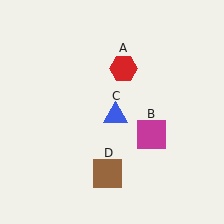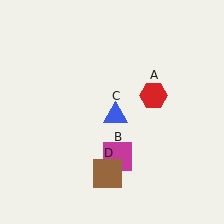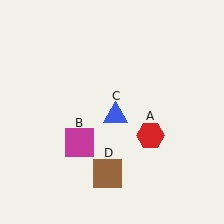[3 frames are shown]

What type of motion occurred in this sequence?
The red hexagon (object A), magenta square (object B) rotated clockwise around the center of the scene.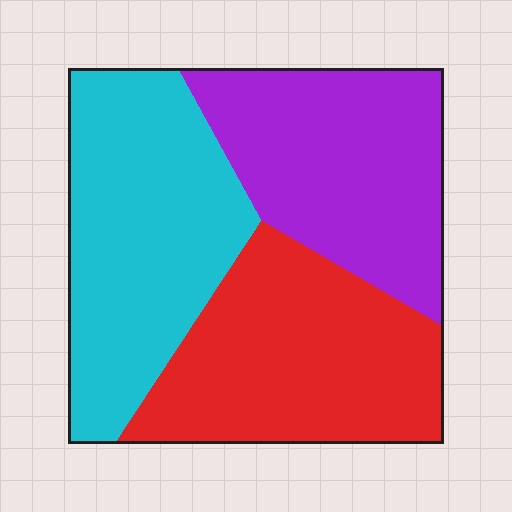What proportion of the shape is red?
Red takes up between a quarter and a half of the shape.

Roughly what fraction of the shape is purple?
Purple covers 31% of the shape.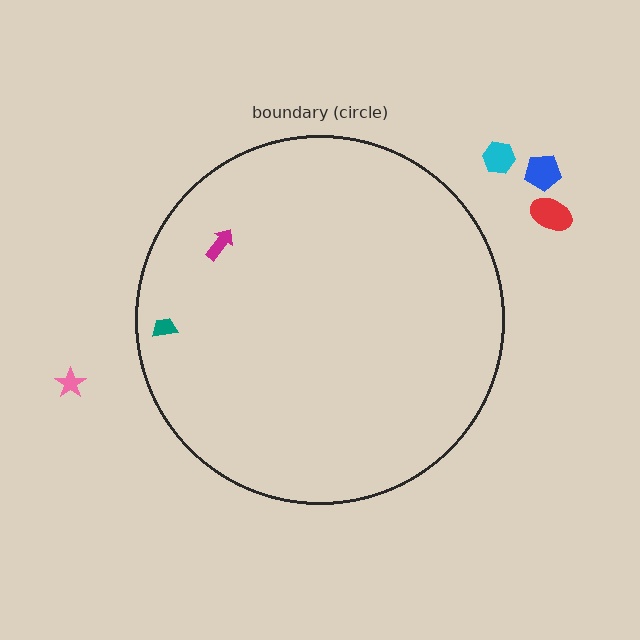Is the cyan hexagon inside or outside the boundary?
Outside.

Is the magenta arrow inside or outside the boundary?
Inside.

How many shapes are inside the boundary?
2 inside, 4 outside.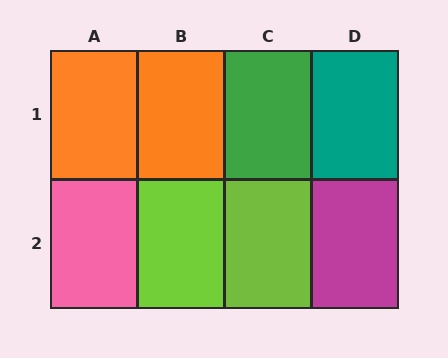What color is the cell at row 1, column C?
Green.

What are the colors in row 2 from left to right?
Pink, lime, lime, magenta.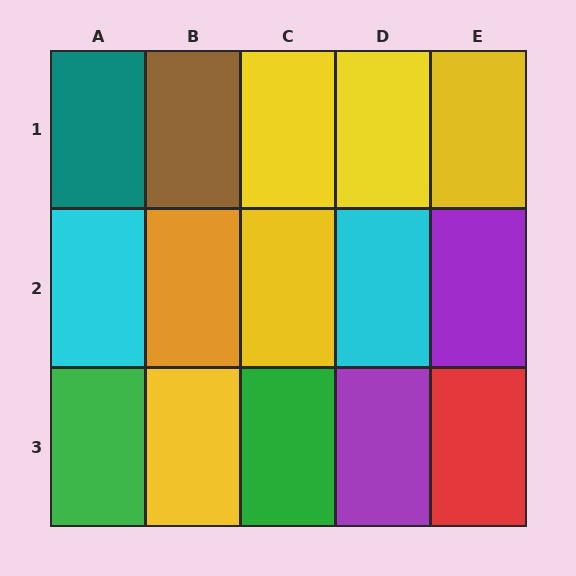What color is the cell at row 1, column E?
Yellow.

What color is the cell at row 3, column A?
Green.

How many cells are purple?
2 cells are purple.